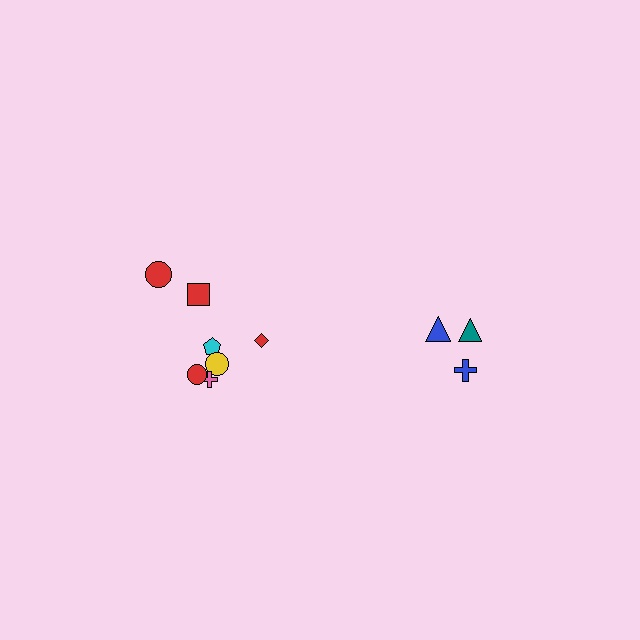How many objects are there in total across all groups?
There are 10 objects.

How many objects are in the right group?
There are 3 objects.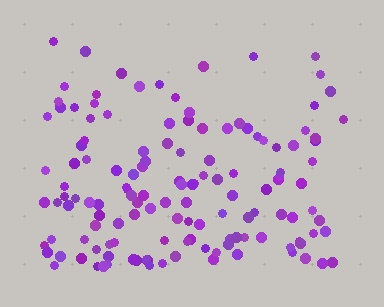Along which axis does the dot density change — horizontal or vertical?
Vertical.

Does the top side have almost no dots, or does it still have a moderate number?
Still a moderate number, just noticeably fewer than the bottom.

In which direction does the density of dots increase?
From top to bottom, with the bottom side densest.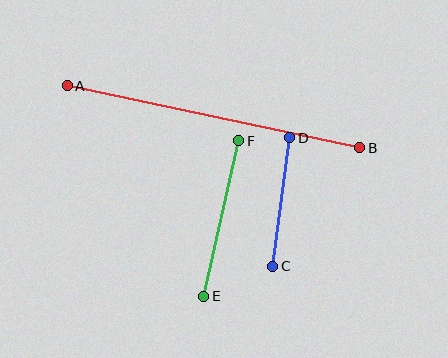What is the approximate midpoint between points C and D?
The midpoint is at approximately (281, 202) pixels.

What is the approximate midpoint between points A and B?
The midpoint is at approximately (214, 117) pixels.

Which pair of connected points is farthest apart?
Points A and B are farthest apart.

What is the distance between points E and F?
The distance is approximately 159 pixels.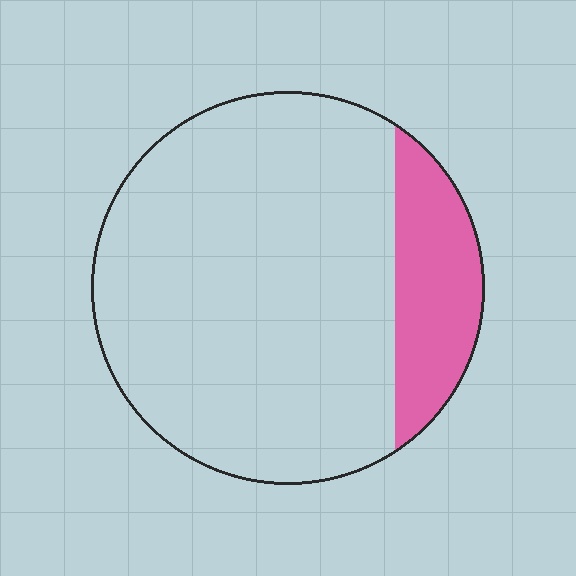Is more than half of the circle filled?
No.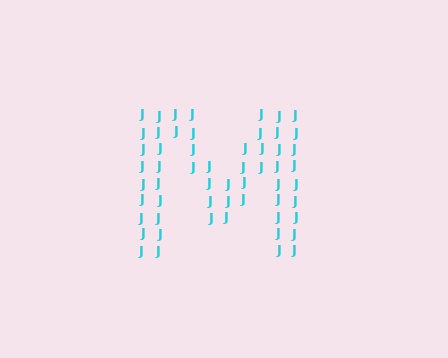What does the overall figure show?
The overall figure shows the letter M.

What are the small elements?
The small elements are letter J's.